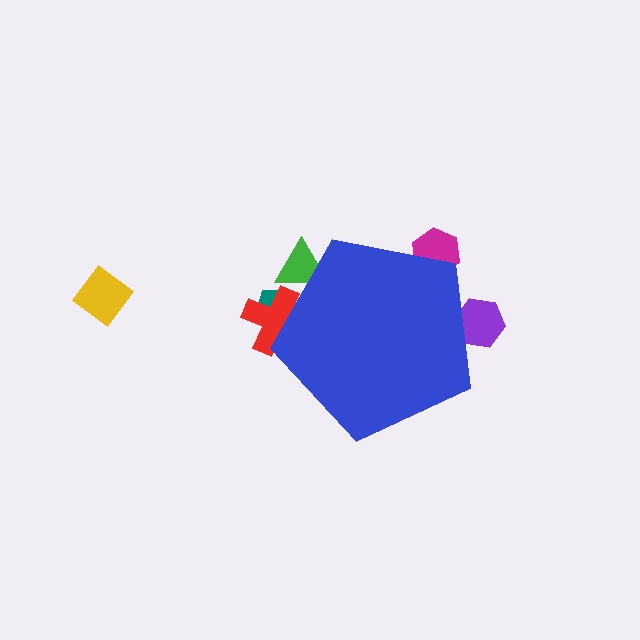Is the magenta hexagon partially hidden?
Yes, the magenta hexagon is partially hidden behind the blue pentagon.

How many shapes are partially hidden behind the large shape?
5 shapes are partially hidden.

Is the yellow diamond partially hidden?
No, the yellow diamond is fully visible.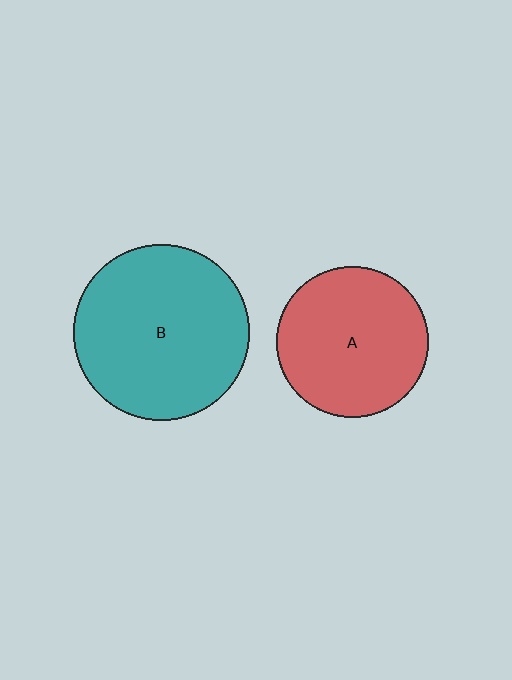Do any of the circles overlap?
No, none of the circles overlap.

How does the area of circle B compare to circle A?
Approximately 1.3 times.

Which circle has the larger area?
Circle B (teal).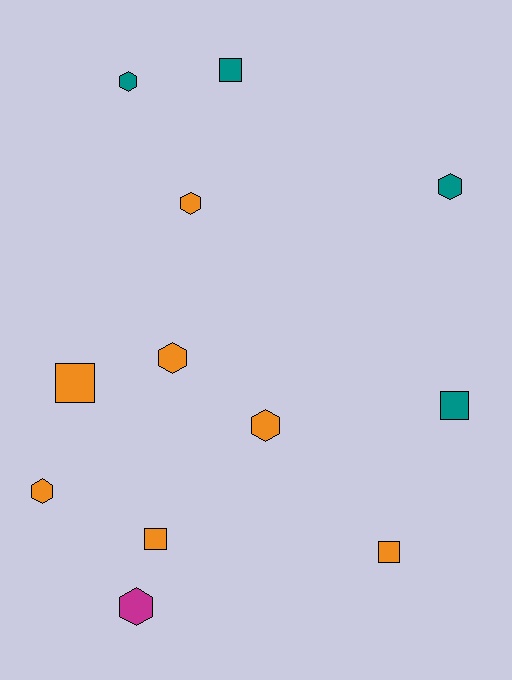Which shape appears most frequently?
Hexagon, with 7 objects.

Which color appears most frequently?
Orange, with 7 objects.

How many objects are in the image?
There are 12 objects.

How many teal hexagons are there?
There are 2 teal hexagons.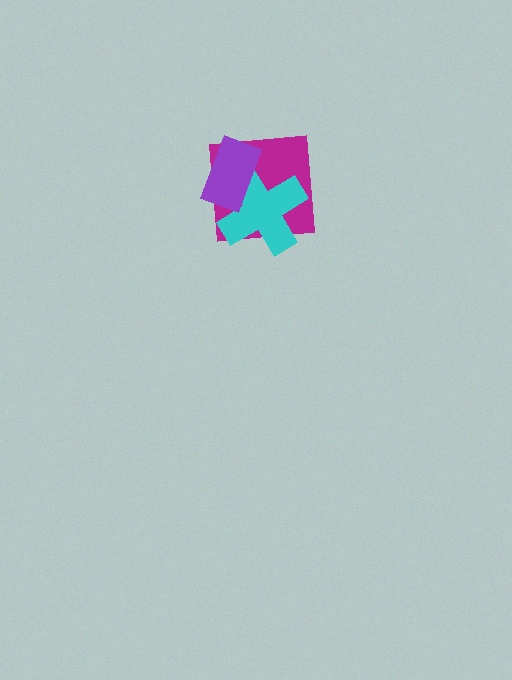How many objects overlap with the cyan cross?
2 objects overlap with the cyan cross.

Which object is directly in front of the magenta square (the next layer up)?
The cyan cross is directly in front of the magenta square.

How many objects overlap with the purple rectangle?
2 objects overlap with the purple rectangle.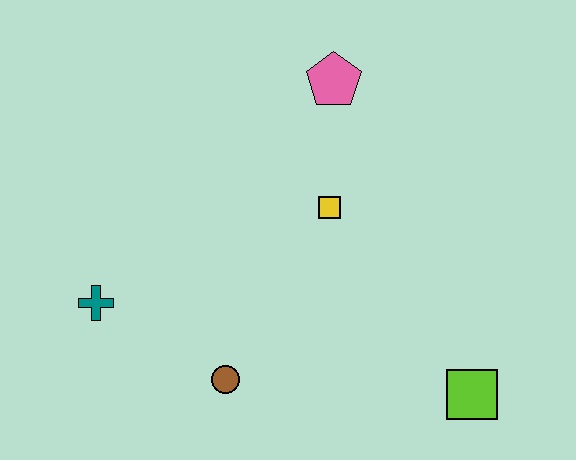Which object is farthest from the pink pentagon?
The lime square is farthest from the pink pentagon.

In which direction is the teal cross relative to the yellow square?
The teal cross is to the left of the yellow square.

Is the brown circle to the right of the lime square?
No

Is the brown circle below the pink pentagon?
Yes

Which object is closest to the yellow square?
The pink pentagon is closest to the yellow square.